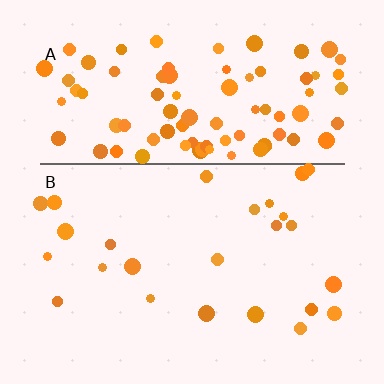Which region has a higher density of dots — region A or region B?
A (the top).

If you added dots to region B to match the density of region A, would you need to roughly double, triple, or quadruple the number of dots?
Approximately quadruple.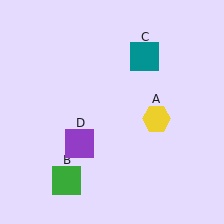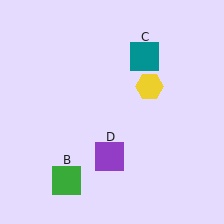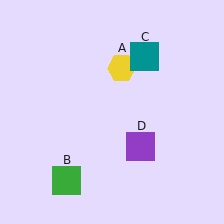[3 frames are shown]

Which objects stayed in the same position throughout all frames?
Green square (object B) and teal square (object C) remained stationary.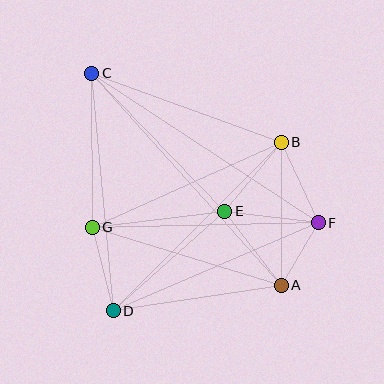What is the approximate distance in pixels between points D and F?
The distance between D and F is approximately 223 pixels.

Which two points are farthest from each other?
Points A and C are farthest from each other.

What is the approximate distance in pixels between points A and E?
The distance between A and E is approximately 93 pixels.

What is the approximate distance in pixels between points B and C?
The distance between B and C is approximately 202 pixels.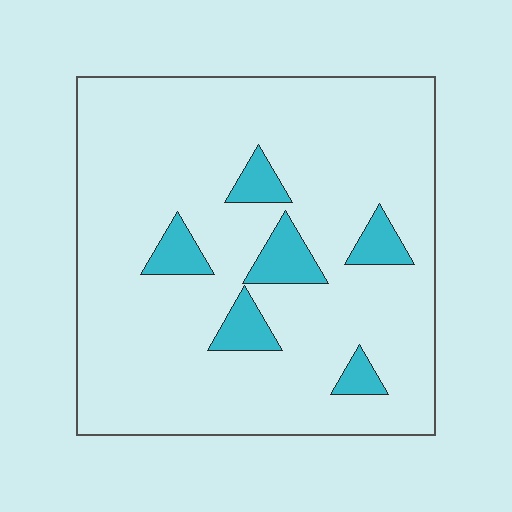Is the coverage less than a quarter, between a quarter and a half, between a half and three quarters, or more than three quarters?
Less than a quarter.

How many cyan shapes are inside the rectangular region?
6.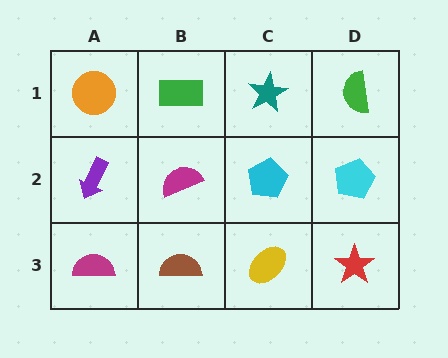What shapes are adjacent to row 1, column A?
A purple arrow (row 2, column A), a green rectangle (row 1, column B).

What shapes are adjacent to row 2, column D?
A green semicircle (row 1, column D), a red star (row 3, column D), a cyan pentagon (row 2, column C).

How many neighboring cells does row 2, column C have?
4.